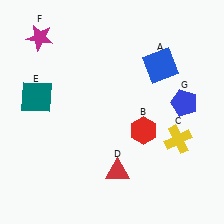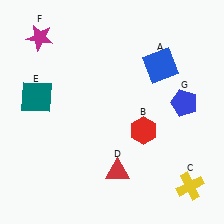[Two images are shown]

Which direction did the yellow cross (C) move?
The yellow cross (C) moved down.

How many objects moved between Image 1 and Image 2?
1 object moved between the two images.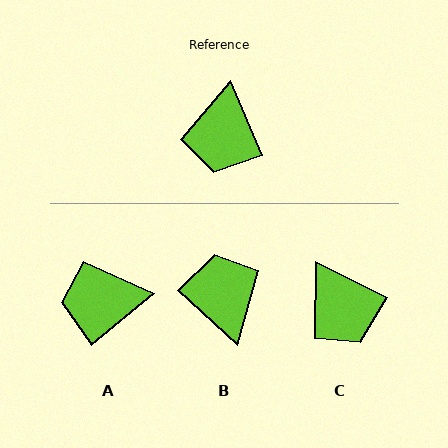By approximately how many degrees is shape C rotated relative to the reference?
Approximately 40 degrees counter-clockwise.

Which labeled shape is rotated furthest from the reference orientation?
B, about 155 degrees away.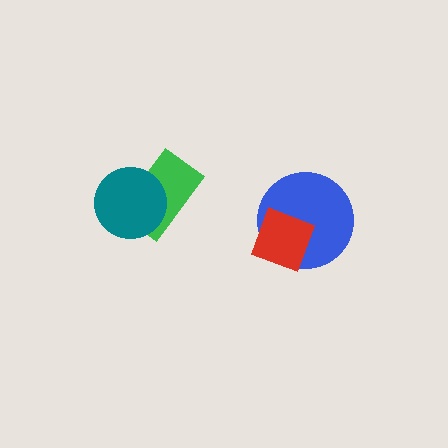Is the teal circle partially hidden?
No, no other shape covers it.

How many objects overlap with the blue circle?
1 object overlaps with the blue circle.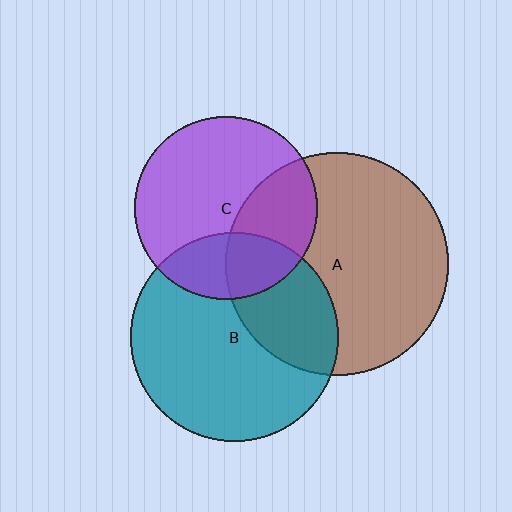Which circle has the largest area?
Circle A (brown).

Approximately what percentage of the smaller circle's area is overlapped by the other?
Approximately 25%.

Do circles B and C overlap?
Yes.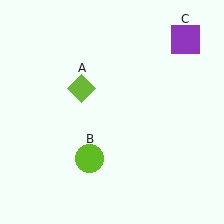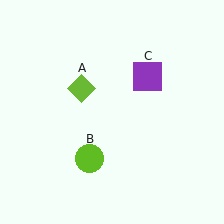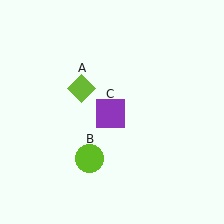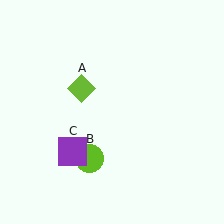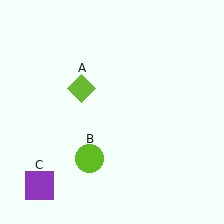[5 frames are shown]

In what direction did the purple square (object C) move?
The purple square (object C) moved down and to the left.